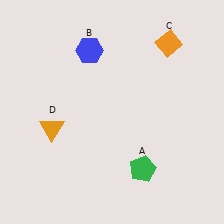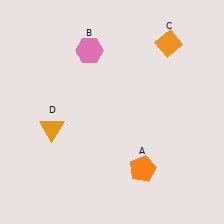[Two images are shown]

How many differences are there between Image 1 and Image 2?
There are 2 differences between the two images.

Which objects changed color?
A changed from green to orange. B changed from blue to pink.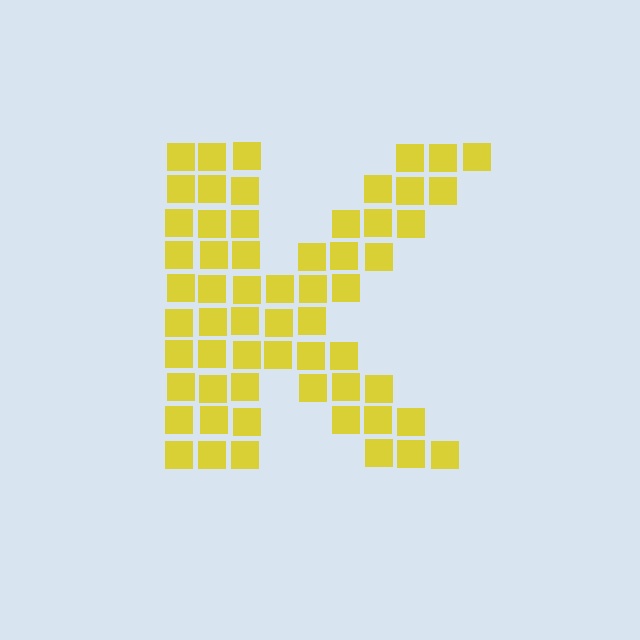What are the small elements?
The small elements are squares.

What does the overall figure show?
The overall figure shows the letter K.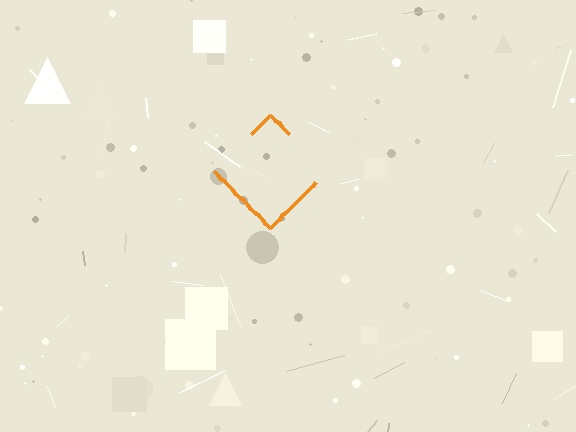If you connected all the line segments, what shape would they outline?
They would outline a diamond.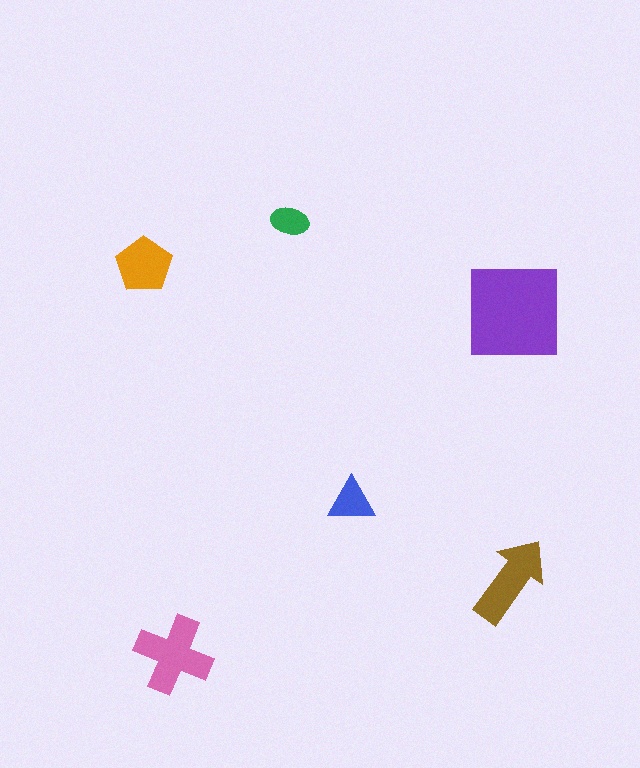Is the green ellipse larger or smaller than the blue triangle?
Smaller.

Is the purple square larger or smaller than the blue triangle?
Larger.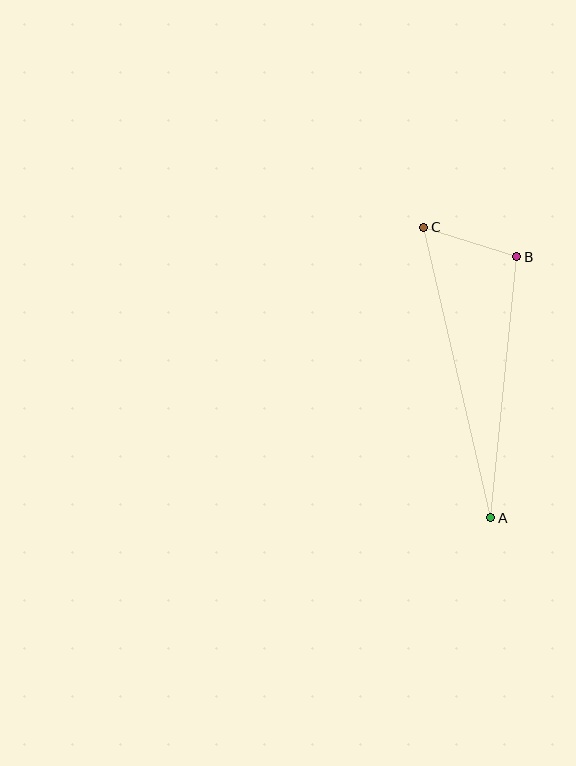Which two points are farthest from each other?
Points A and C are farthest from each other.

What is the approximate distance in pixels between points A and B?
The distance between A and B is approximately 262 pixels.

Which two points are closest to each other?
Points B and C are closest to each other.